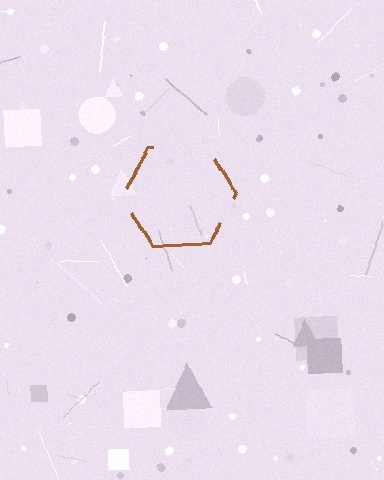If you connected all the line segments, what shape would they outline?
They would outline a hexagon.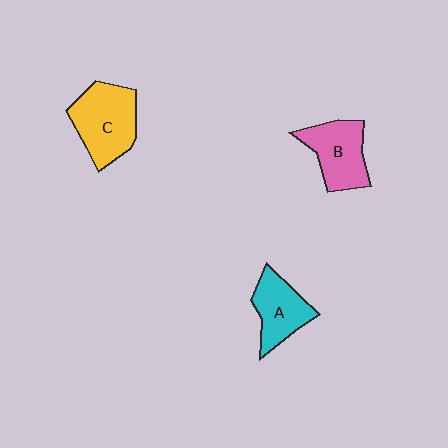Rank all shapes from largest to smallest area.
From largest to smallest: C (yellow), B (pink), A (cyan).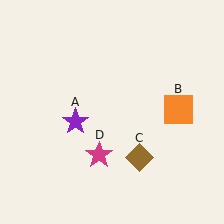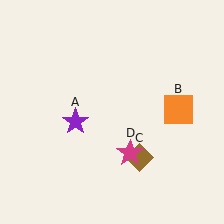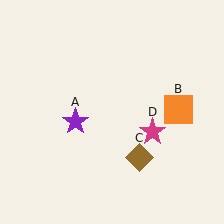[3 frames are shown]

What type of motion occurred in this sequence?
The magenta star (object D) rotated counterclockwise around the center of the scene.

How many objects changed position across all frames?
1 object changed position: magenta star (object D).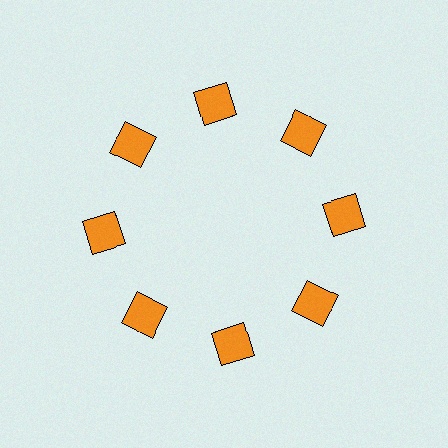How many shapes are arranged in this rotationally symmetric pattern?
There are 8 shapes, arranged in 8 groups of 1.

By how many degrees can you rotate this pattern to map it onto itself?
The pattern maps onto itself every 45 degrees of rotation.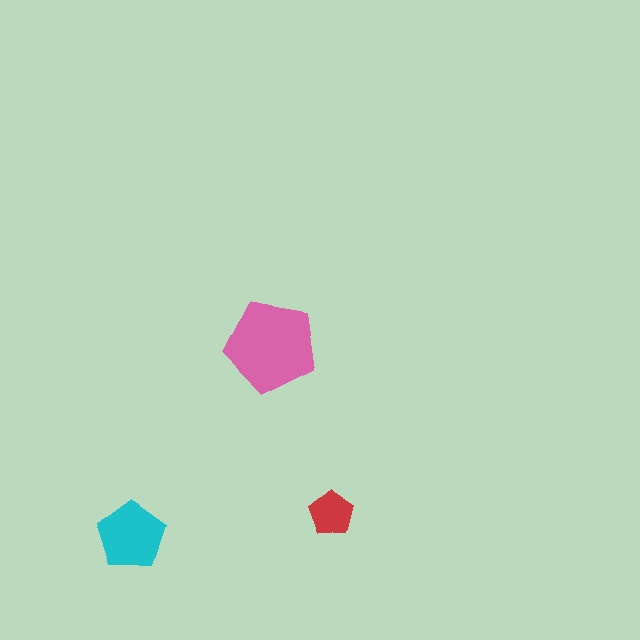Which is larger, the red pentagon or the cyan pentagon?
The cyan one.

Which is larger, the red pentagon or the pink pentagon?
The pink one.